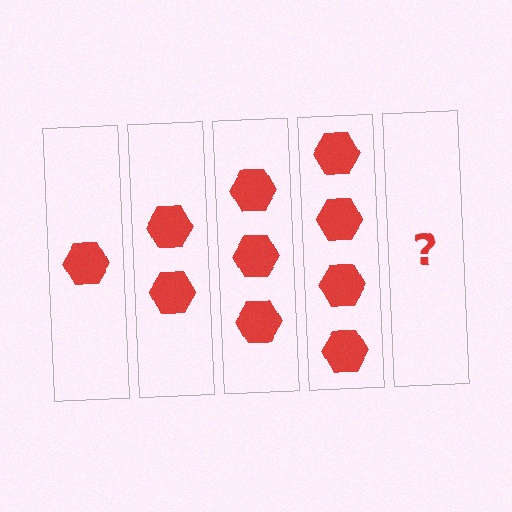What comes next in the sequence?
The next element should be 5 hexagons.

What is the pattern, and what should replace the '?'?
The pattern is that each step adds one more hexagon. The '?' should be 5 hexagons.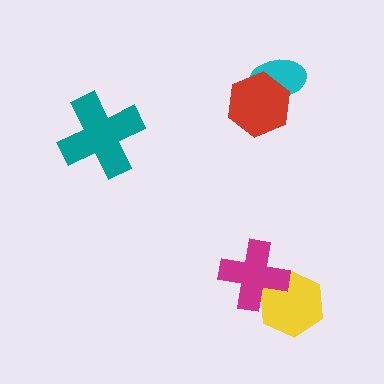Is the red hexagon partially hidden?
No, no other shape covers it.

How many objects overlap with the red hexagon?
1 object overlaps with the red hexagon.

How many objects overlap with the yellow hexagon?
1 object overlaps with the yellow hexagon.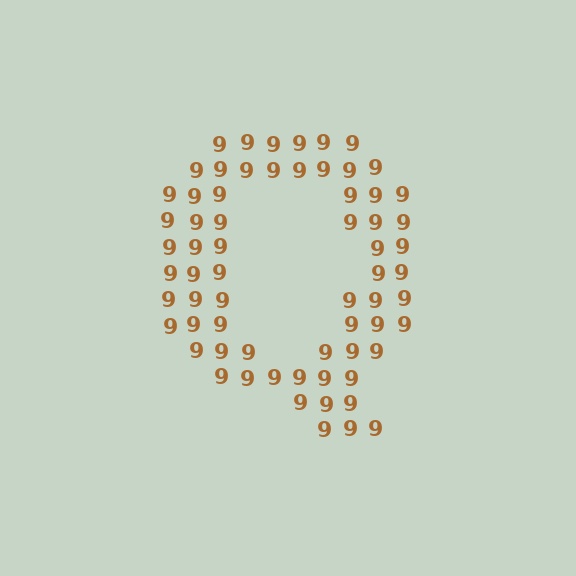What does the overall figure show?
The overall figure shows the letter Q.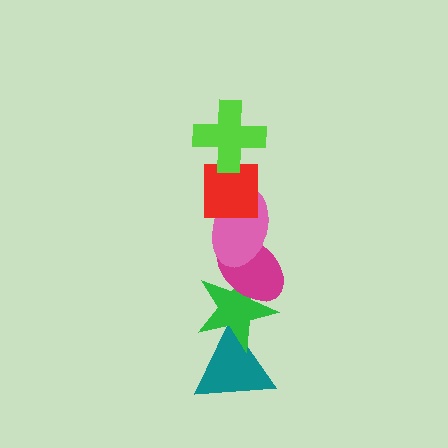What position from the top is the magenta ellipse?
The magenta ellipse is 4th from the top.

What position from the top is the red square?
The red square is 2nd from the top.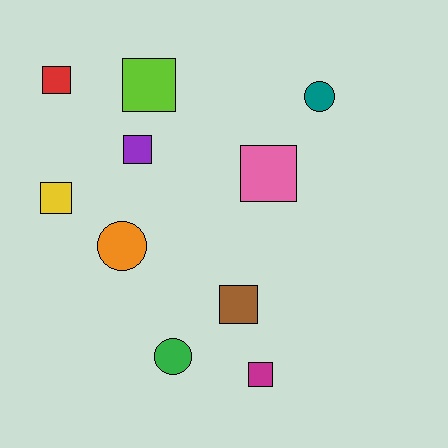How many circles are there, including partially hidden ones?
There are 3 circles.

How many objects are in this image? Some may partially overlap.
There are 10 objects.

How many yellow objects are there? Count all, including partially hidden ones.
There is 1 yellow object.